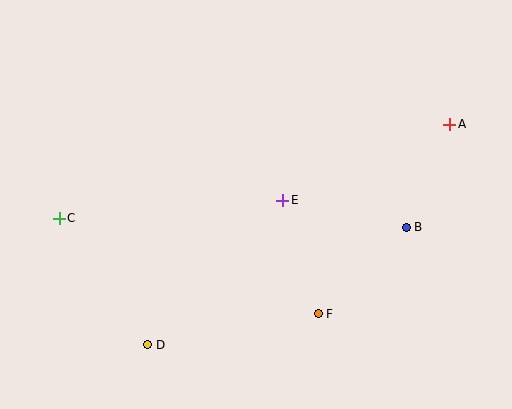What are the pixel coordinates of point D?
Point D is at (148, 345).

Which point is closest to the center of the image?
Point E at (283, 200) is closest to the center.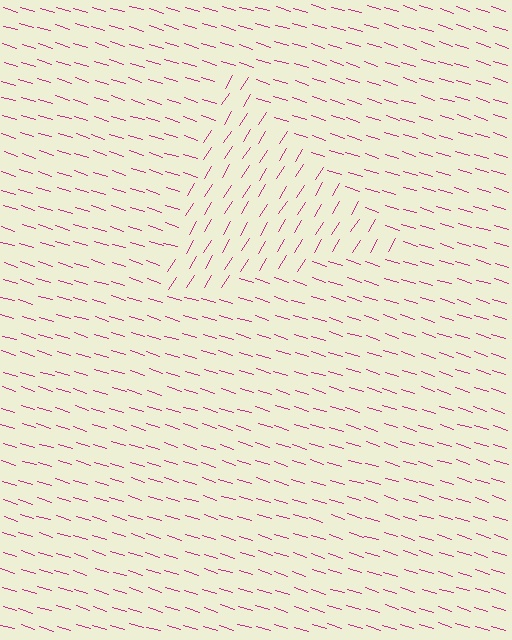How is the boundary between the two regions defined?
The boundary is defined purely by a change in line orientation (approximately 75 degrees difference). All lines are the same color and thickness.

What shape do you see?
I see a triangle.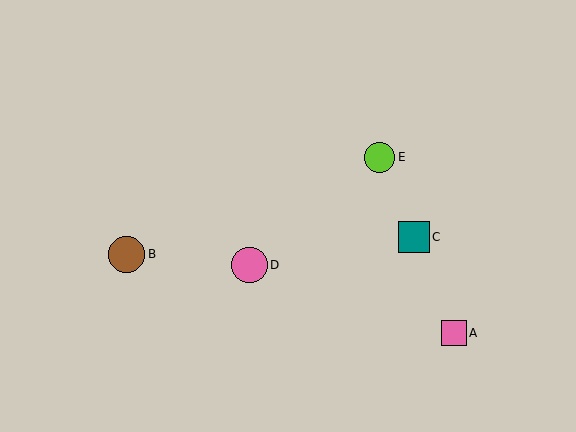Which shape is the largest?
The brown circle (labeled B) is the largest.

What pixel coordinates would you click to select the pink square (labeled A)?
Click at (454, 333) to select the pink square A.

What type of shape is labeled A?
Shape A is a pink square.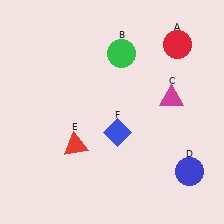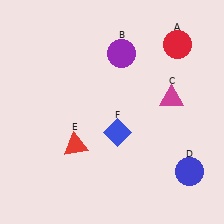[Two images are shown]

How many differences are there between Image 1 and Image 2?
There is 1 difference between the two images.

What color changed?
The circle (B) changed from green in Image 1 to purple in Image 2.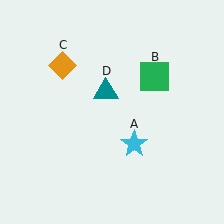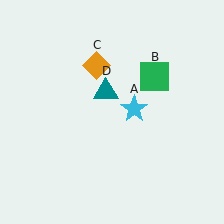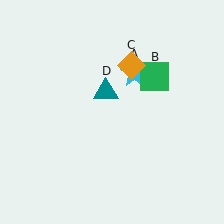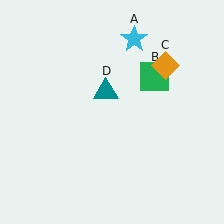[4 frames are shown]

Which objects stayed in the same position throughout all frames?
Green square (object B) and teal triangle (object D) remained stationary.